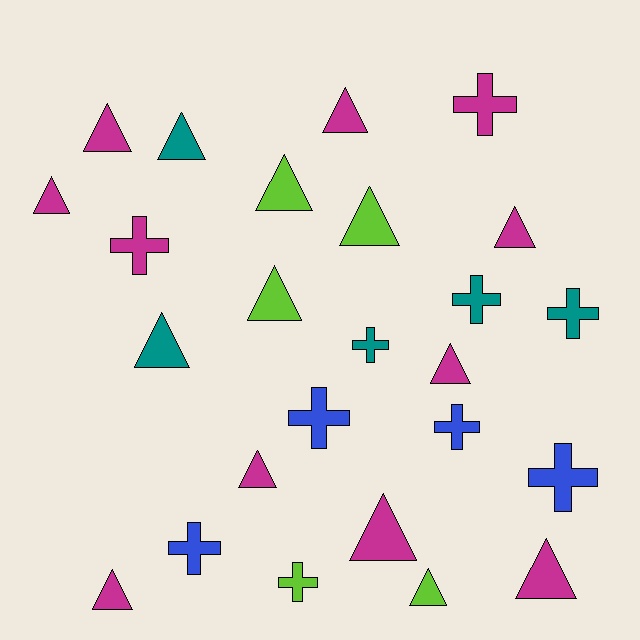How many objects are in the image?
There are 25 objects.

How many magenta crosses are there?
There are 2 magenta crosses.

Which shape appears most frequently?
Triangle, with 15 objects.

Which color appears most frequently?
Magenta, with 11 objects.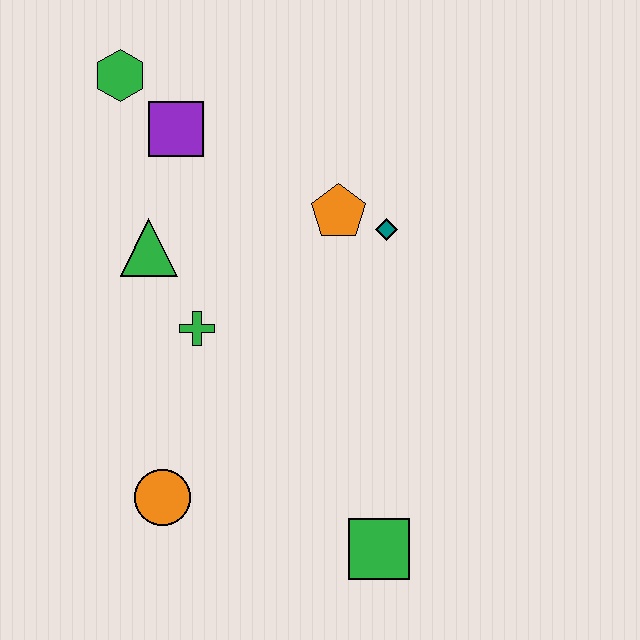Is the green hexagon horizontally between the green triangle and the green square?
No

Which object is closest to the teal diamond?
The orange pentagon is closest to the teal diamond.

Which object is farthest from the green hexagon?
The green square is farthest from the green hexagon.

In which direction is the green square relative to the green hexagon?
The green square is below the green hexagon.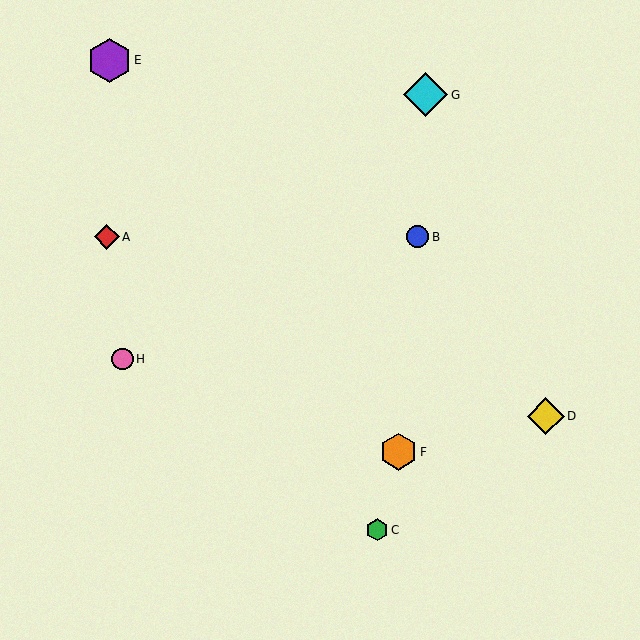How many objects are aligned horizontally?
2 objects (A, B) are aligned horizontally.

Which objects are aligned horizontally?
Objects A, B are aligned horizontally.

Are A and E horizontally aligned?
No, A is at y≈237 and E is at y≈60.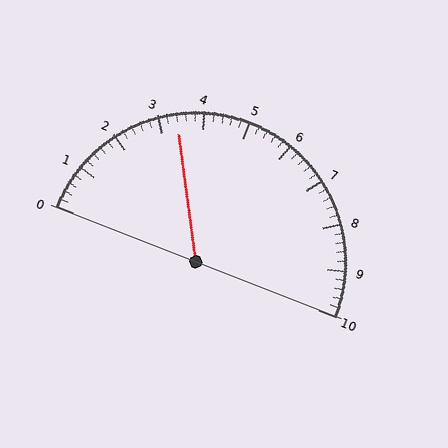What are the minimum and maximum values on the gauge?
The gauge ranges from 0 to 10.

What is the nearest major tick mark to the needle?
The nearest major tick mark is 3.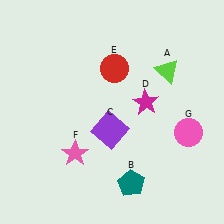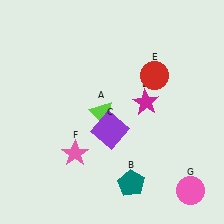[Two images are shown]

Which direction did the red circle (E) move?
The red circle (E) moved right.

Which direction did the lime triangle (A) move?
The lime triangle (A) moved left.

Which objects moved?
The objects that moved are: the lime triangle (A), the red circle (E), the pink circle (G).